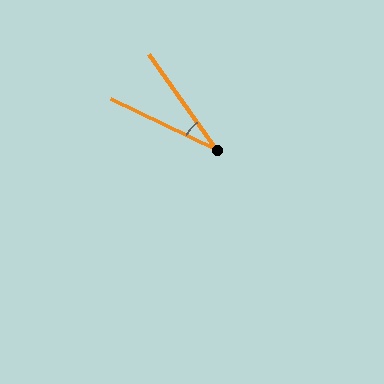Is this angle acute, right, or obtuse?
It is acute.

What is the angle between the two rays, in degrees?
Approximately 29 degrees.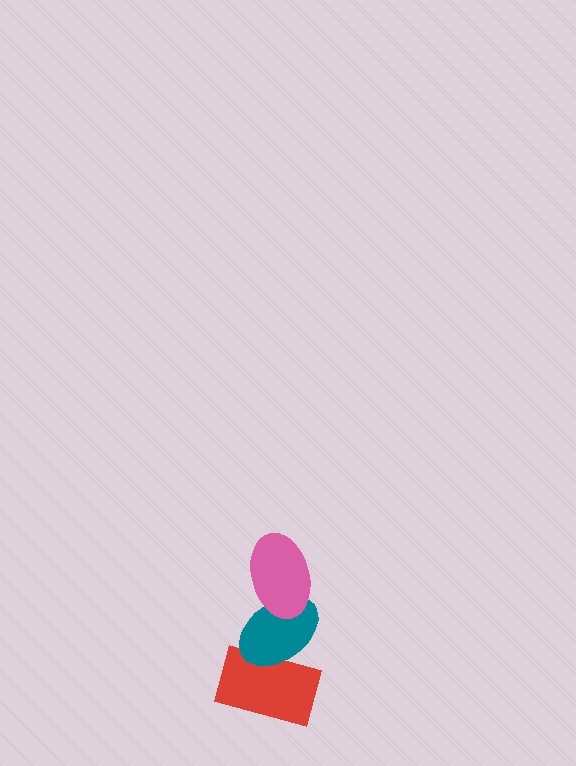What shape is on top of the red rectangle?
The teal ellipse is on top of the red rectangle.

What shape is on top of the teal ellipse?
The pink ellipse is on top of the teal ellipse.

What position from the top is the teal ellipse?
The teal ellipse is 2nd from the top.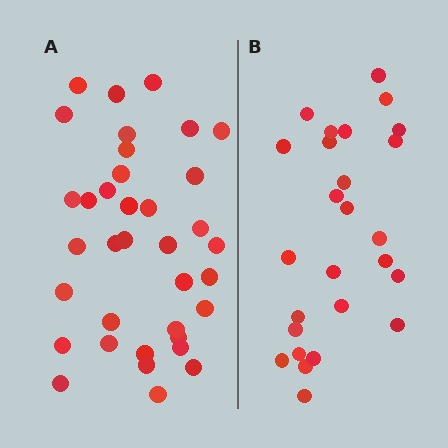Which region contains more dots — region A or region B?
Region A (the left region) has more dots.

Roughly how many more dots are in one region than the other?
Region A has roughly 10 or so more dots than region B.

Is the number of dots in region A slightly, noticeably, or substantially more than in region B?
Region A has noticeably more, but not dramatically so. The ratio is roughly 1.4 to 1.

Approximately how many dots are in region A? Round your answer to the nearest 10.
About 40 dots. (The exact count is 36, which rounds to 40.)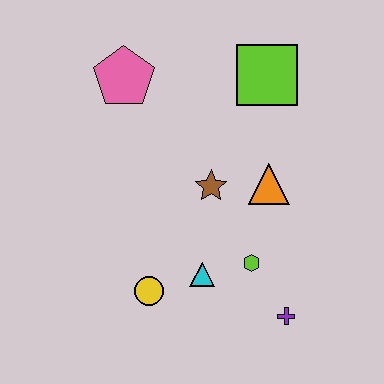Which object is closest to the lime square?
The orange triangle is closest to the lime square.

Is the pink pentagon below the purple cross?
No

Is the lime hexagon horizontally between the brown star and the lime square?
Yes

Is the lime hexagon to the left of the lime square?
Yes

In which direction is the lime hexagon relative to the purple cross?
The lime hexagon is above the purple cross.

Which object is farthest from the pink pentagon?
The purple cross is farthest from the pink pentagon.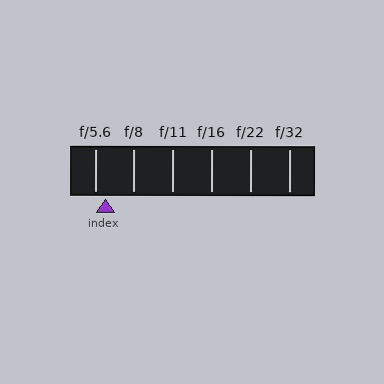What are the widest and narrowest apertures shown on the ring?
The widest aperture shown is f/5.6 and the narrowest is f/32.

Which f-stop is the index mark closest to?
The index mark is closest to f/5.6.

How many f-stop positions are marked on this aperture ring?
There are 6 f-stop positions marked.